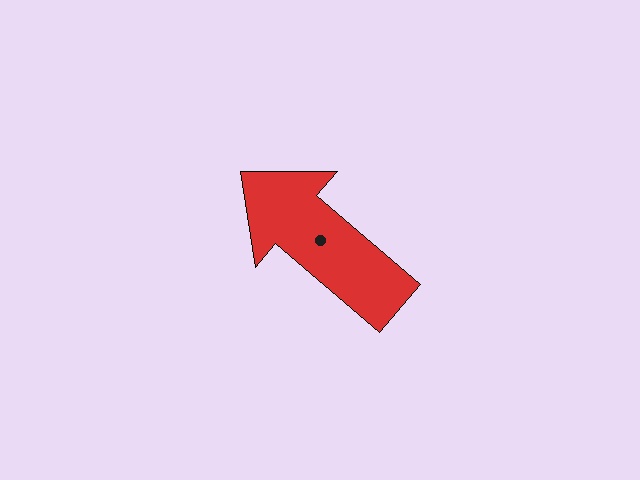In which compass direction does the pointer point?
Northwest.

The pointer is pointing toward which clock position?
Roughly 10 o'clock.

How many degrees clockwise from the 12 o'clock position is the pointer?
Approximately 311 degrees.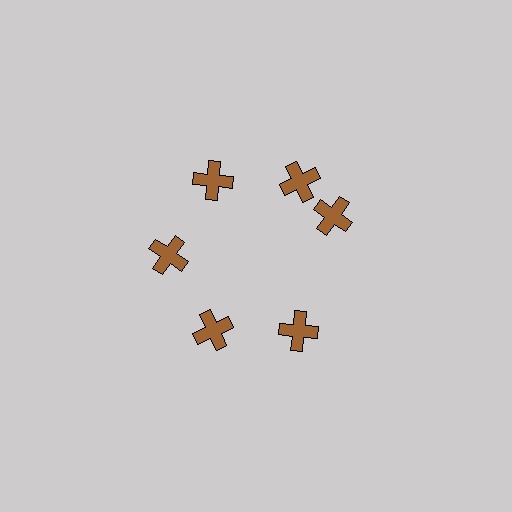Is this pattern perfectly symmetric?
No. The 6 brown crosses are arranged in a ring, but one element near the 3 o'clock position is rotated out of alignment along the ring, breaking the 6-fold rotational symmetry.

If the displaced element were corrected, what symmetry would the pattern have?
It would have 6-fold rotational symmetry — the pattern would map onto itself every 60 degrees.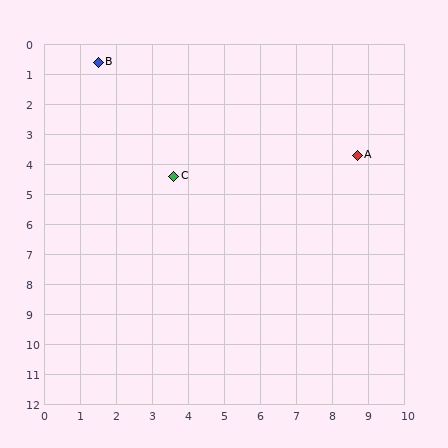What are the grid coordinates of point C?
Point C is at approximately (3.6, 4.4).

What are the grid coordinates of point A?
Point A is at approximately (8.7, 3.7).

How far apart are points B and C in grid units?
Points B and C are about 4.3 grid units apart.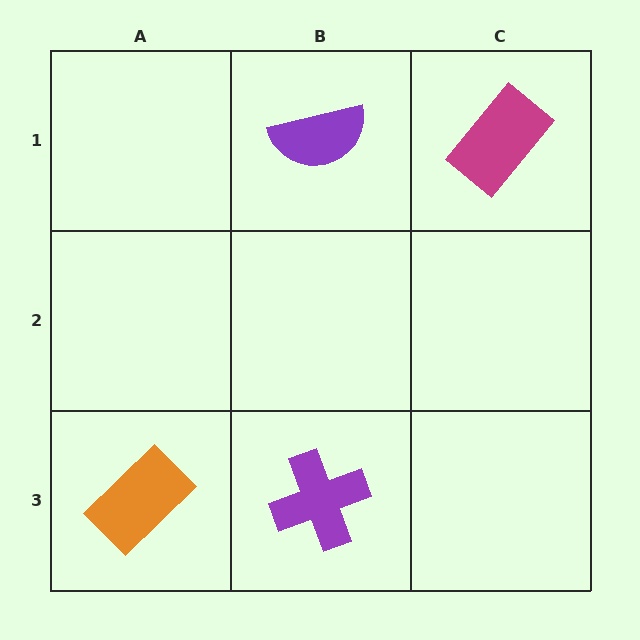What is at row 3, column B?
A purple cross.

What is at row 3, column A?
An orange rectangle.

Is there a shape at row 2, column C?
No, that cell is empty.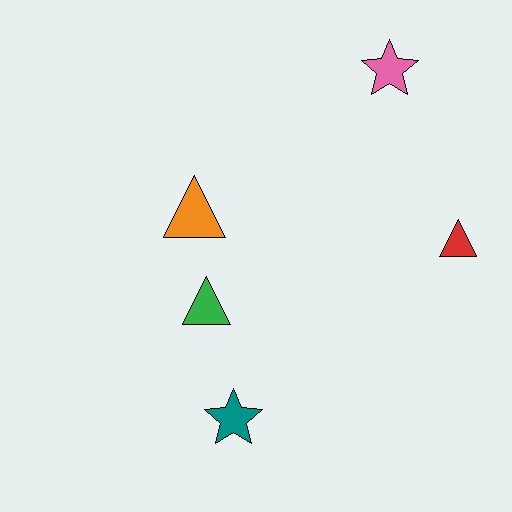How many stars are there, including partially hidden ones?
There are 2 stars.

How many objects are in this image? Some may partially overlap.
There are 5 objects.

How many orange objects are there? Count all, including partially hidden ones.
There is 1 orange object.